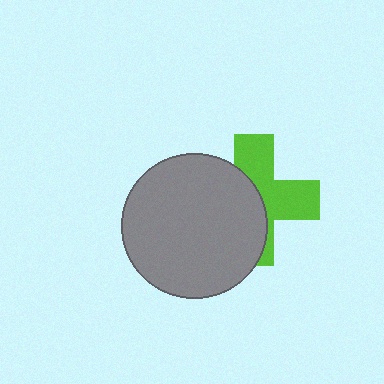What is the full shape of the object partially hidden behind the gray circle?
The partially hidden object is a lime cross.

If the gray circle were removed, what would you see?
You would see the complete lime cross.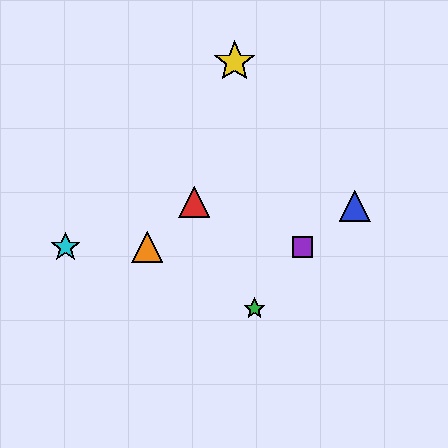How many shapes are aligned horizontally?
3 shapes (the purple square, the orange triangle, the cyan star) are aligned horizontally.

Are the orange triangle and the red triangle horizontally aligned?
No, the orange triangle is at y≈247 and the red triangle is at y≈202.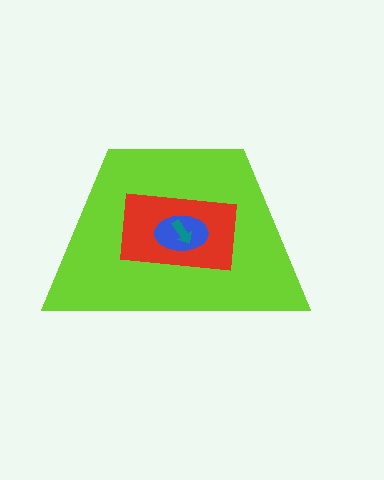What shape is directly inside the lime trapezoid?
The red rectangle.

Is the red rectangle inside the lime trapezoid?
Yes.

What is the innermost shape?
The teal arrow.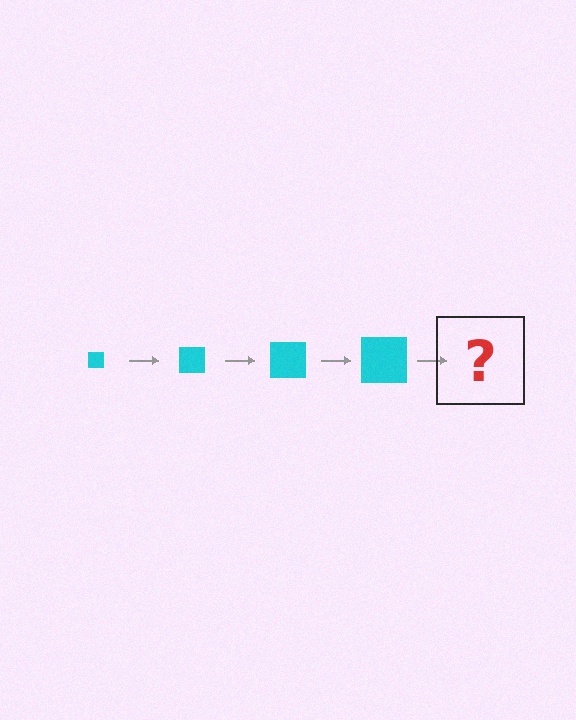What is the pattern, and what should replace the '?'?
The pattern is that the square gets progressively larger each step. The '?' should be a cyan square, larger than the previous one.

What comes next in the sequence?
The next element should be a cyan square, larger than the previous one.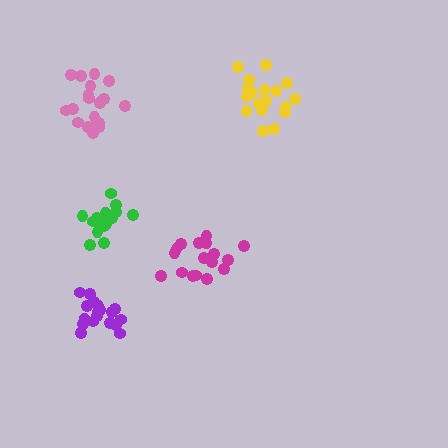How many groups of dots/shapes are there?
There are 5 groups.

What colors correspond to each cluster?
The clusters are colored: yellow, magenta, green, purple, pink.